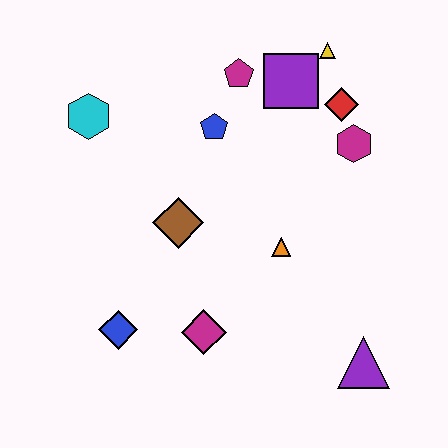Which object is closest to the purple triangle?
The orange triangle is closest to the purple triangle.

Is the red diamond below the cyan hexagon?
No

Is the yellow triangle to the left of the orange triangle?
No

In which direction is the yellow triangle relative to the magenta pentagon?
The yellow triangle is to the right of the magenta pentagon.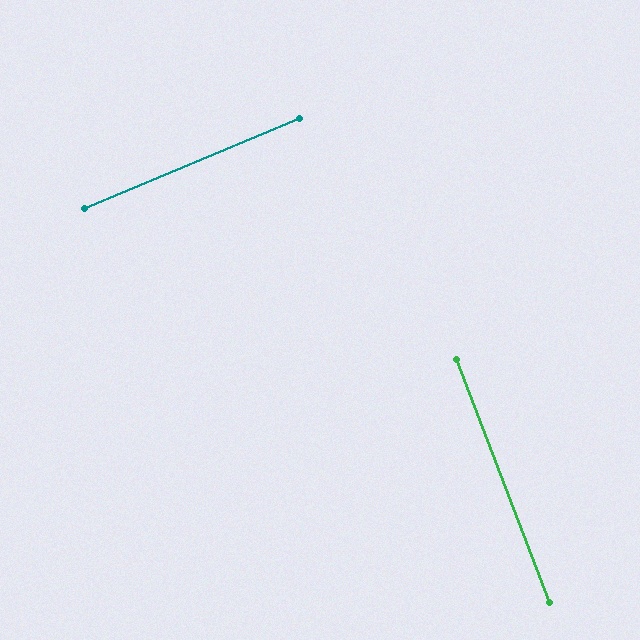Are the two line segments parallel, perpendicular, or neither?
Perpendicular — they meet at approximately 88°.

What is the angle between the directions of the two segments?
Approximately 88 degrees.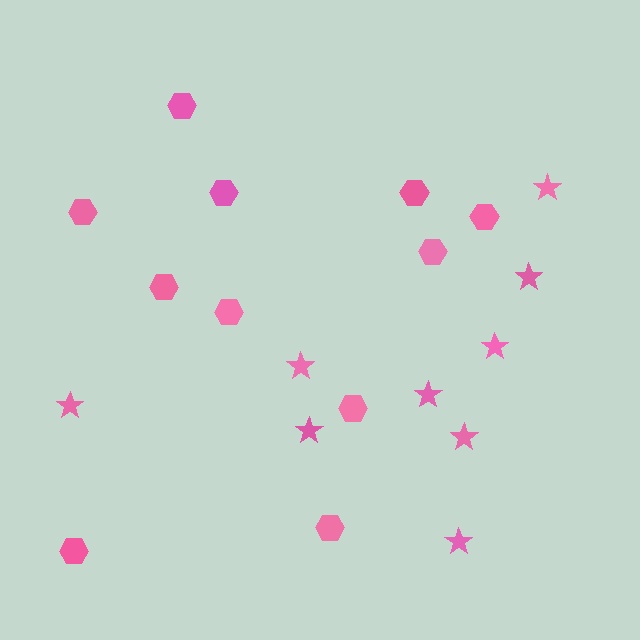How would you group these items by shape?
There are 2 groups: one group of hexagons (11) and one group of stars (9).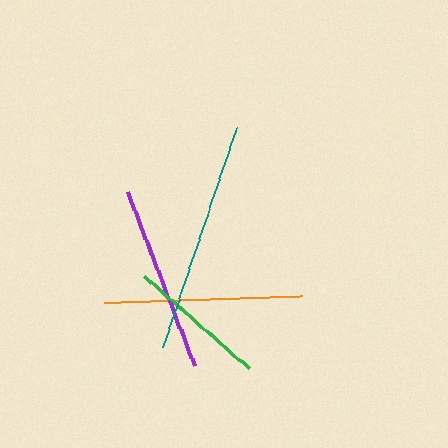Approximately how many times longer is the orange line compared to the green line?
The orange line is approximately 1.4 times the length of the green line.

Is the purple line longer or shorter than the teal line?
The teal line is longer than the purple line.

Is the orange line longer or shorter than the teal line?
The teal line is longer than the orange line.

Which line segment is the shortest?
The green line is the shortest at approximately 140 pixels.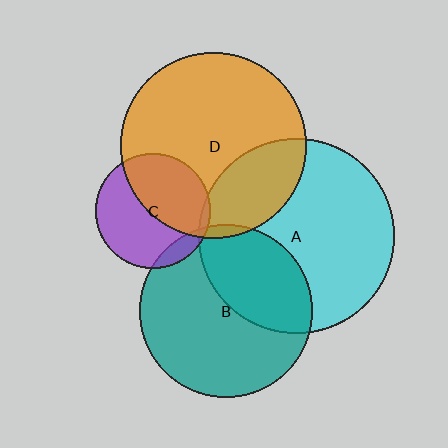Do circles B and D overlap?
Yes.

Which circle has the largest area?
Circle A (cyan).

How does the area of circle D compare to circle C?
Approximately 2.6 times.